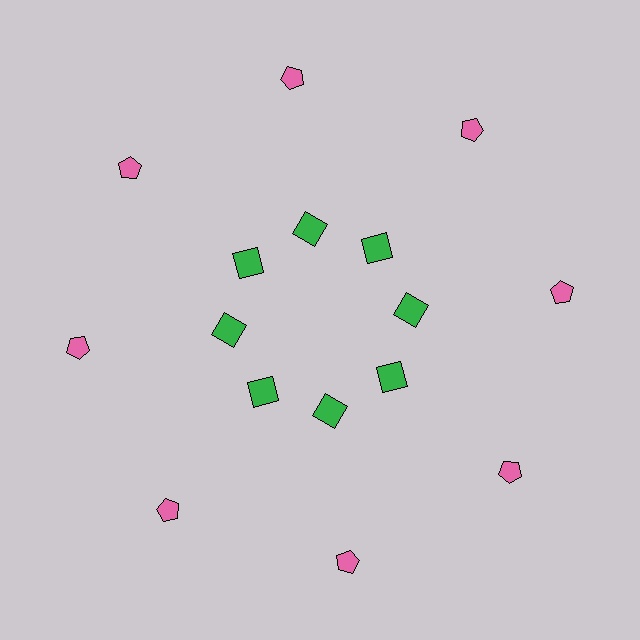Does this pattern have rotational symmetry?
Yes, this pattern has 8-fold rotational symmetry. It looks the same after rotating 45 degrees around the center.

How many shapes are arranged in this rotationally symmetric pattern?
There are 16 shapes, arranged in 8 groups of 2.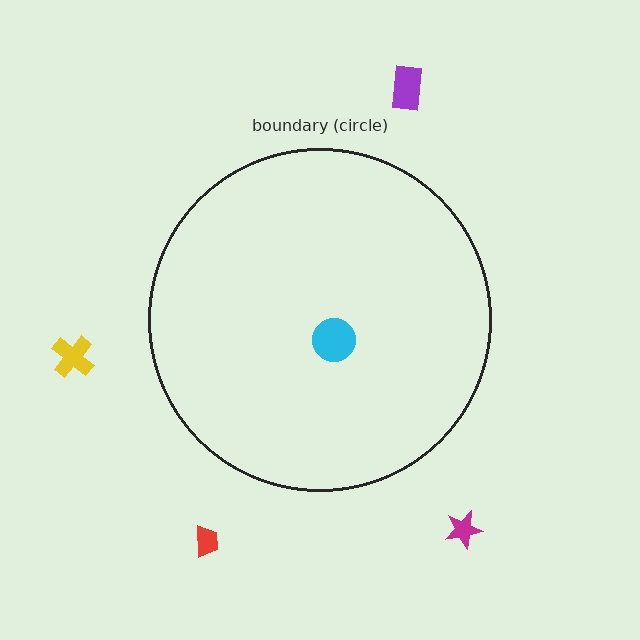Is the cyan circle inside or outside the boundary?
Inside.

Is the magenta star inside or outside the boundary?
Outside.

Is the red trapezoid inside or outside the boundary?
Outside.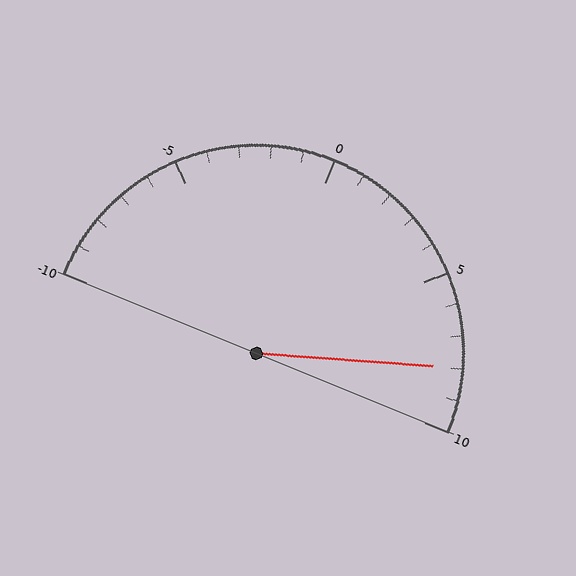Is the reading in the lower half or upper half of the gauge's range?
The reading is in the upper half of the range (-10 to 10).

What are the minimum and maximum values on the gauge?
The gauge ranges from -10 to 10.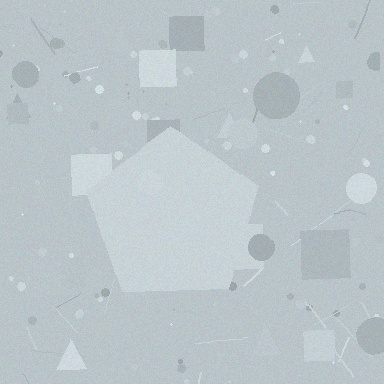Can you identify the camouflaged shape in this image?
The camouflaged shape is a pentagon.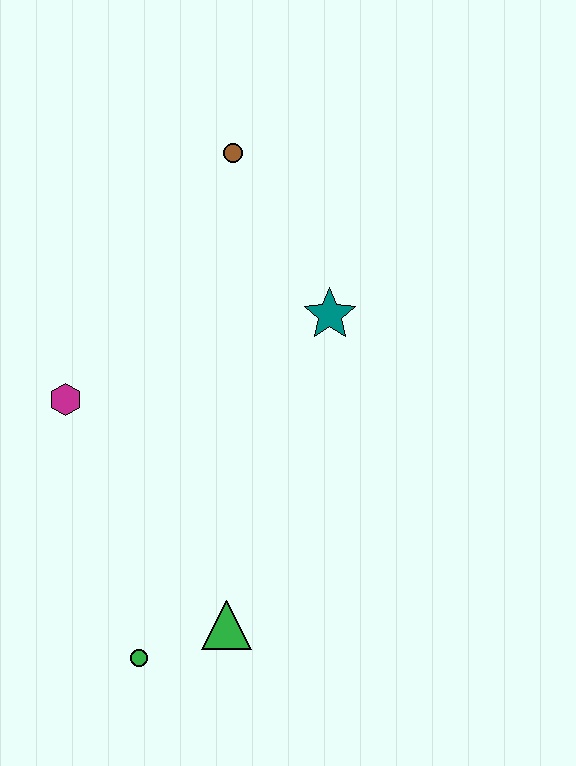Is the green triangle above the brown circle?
No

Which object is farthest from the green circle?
The brown circle is farthest from the green circle.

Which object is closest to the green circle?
The green triangle is closest to the green circle.